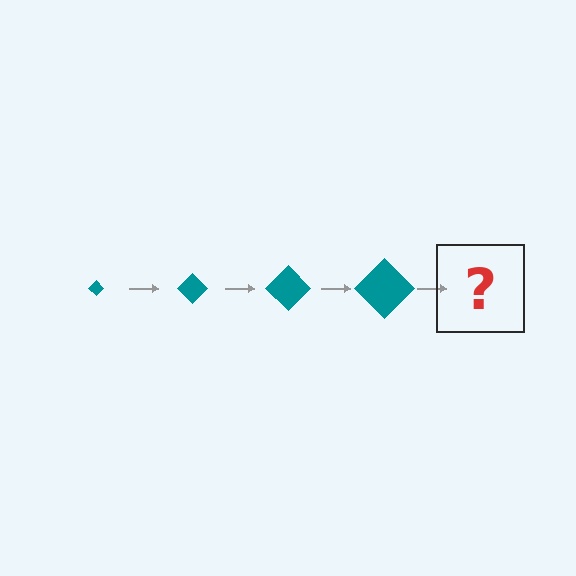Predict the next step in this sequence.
The next step is a teal diamond, larger than the previous one.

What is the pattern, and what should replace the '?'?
The pattern is that the diamond gets progressively larger each step. The '?' should be a teal diamond, larger than the previous one.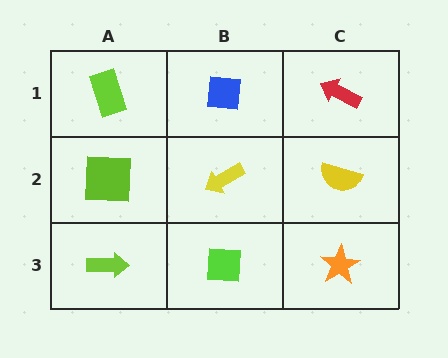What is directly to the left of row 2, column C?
A yellow arrow.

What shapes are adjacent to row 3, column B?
A yellow arrow (row 2, column B), a lime arrow (row 3, column A), an orange star (row 3, column C).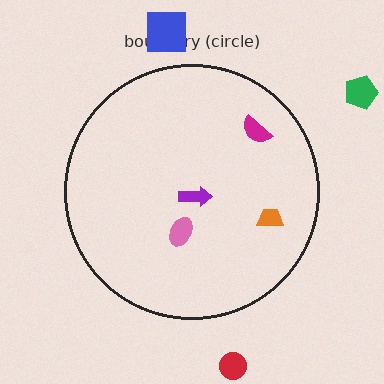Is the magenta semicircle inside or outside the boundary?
Inside.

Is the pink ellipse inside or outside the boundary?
Inside.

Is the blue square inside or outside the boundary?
Outside.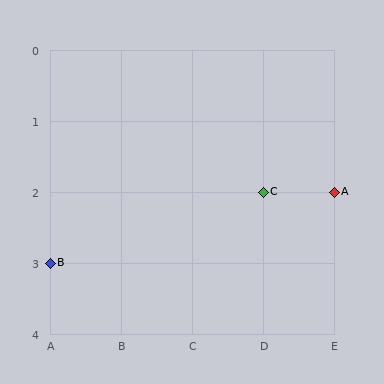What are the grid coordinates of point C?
Point C is at grid coordinates (D, 2).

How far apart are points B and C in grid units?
Points B and C are 3 columns and 1 row apart (about 3.2 grid units diagonally).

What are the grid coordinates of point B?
Point B is at grid coordinates (A, 3).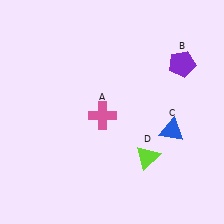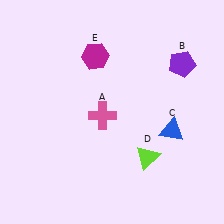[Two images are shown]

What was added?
A magenta hexagon (E) was added in Image 2.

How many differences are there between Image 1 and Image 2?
There is 1 difference between the two images.